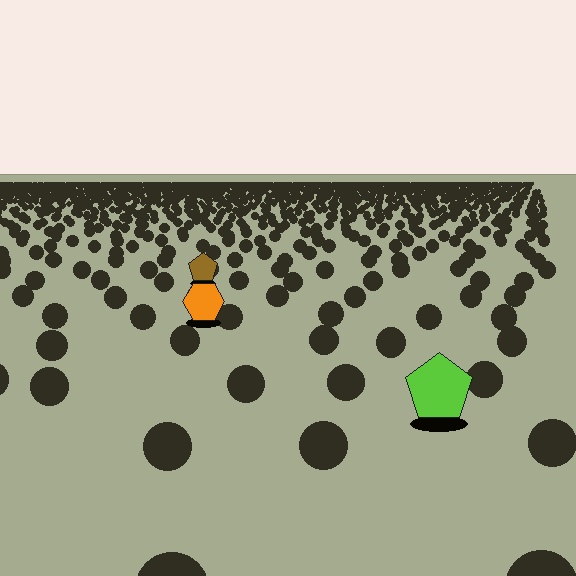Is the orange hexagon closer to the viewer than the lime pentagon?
No. The lime pentagon is closer — you can tell from the texture gradient: the ground texture is coarser near it.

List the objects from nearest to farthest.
From nearest to farthest: the lime pentagon, the orange hexagon, the brown pentagon.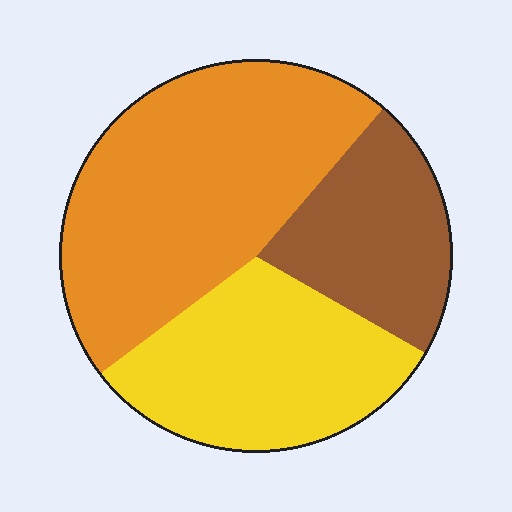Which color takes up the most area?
Orange, at roughly 45%.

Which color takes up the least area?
Brown, at roughly 20%.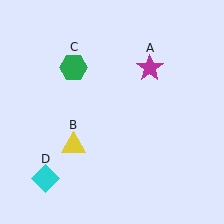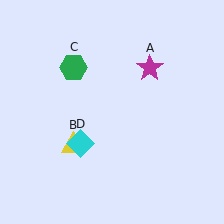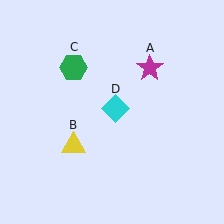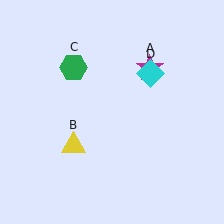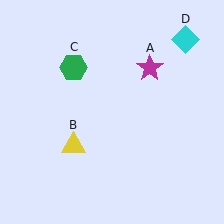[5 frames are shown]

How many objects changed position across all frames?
1 object changed position: cyan diamond (object D).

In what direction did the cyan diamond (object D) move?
The cyan diamond (object D) moved up and to the right.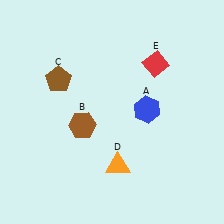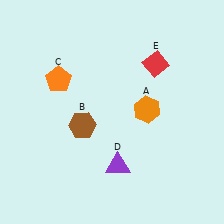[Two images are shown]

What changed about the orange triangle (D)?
In Image 1, D is orange. In Image 2, it changed to purple.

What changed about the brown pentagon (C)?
In Image 1, C is brown. In Image 2, it changed to orange.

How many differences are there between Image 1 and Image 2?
There are 3 differences between the two images.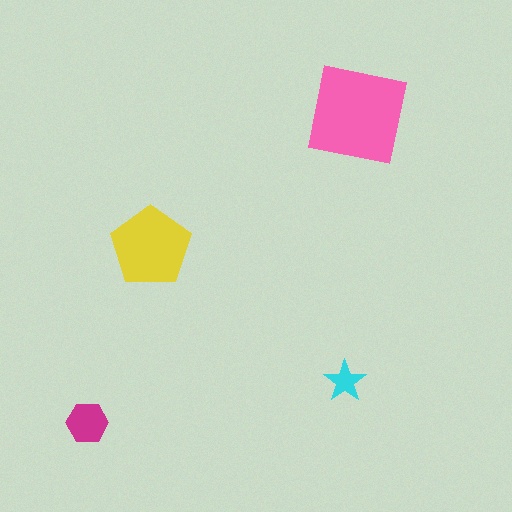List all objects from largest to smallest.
The pink square, the yellow pentagon, the magenta hexagon, the cyan star.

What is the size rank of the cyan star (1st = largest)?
4th.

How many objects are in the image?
There are 4 objects in the image.